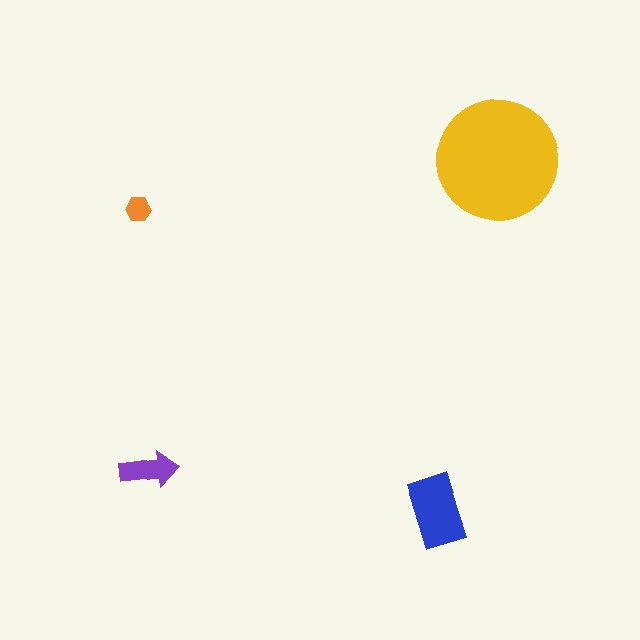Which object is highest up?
The yellow circle is topmost.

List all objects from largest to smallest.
The yellow circle, the blue rectangle, the purple arrow, the orange hexagon.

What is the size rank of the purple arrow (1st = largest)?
3rd.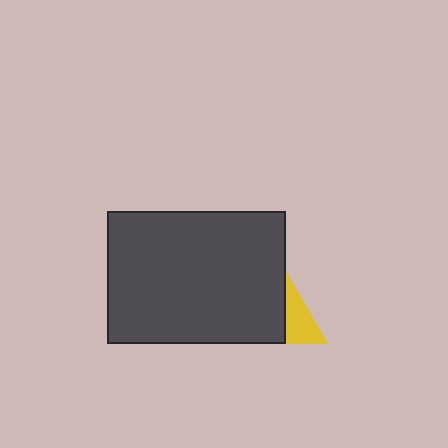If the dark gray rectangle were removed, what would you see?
You would see the complete yellow triangle.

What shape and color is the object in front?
The object in front is a dark gray rectangle.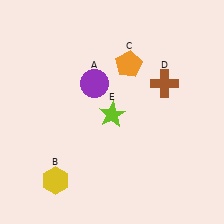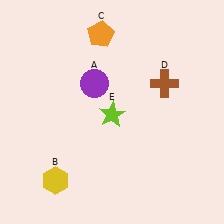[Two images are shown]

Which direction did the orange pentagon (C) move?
The orange pentagon (C) moved up.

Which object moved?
The orange pentagon (C) moved up.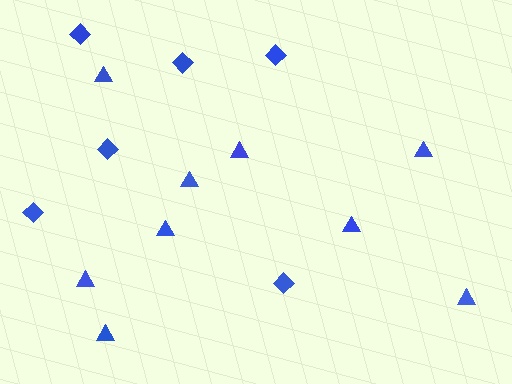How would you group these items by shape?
There are 2 groups: one group of triangles (9) and one group of diamonds (6).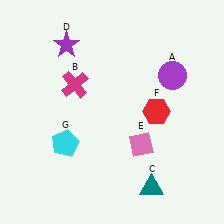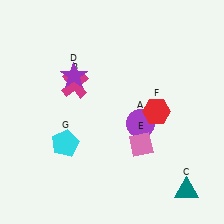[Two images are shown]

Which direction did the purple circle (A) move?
The purple circle (A) moved down.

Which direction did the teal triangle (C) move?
The teal triangle (C) moved right.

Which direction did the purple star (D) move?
The purple star (D) moved down.